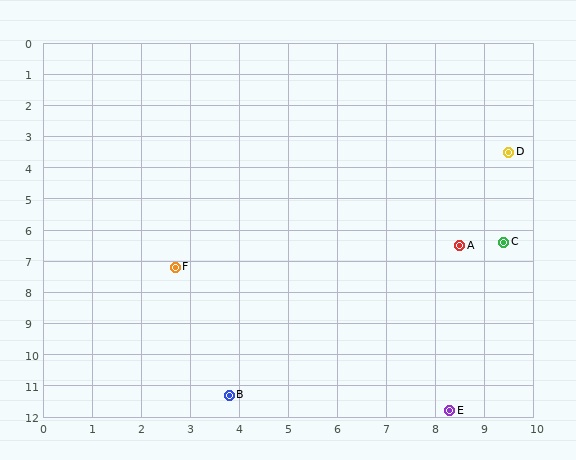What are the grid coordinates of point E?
Point E is at approximately (8.3, 11.8).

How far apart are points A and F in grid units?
Points A and F are about 5.8 grid units apart.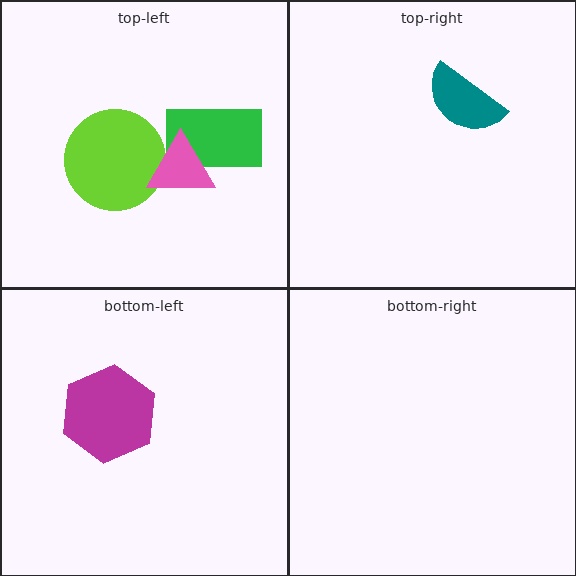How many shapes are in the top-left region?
3.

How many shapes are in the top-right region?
1.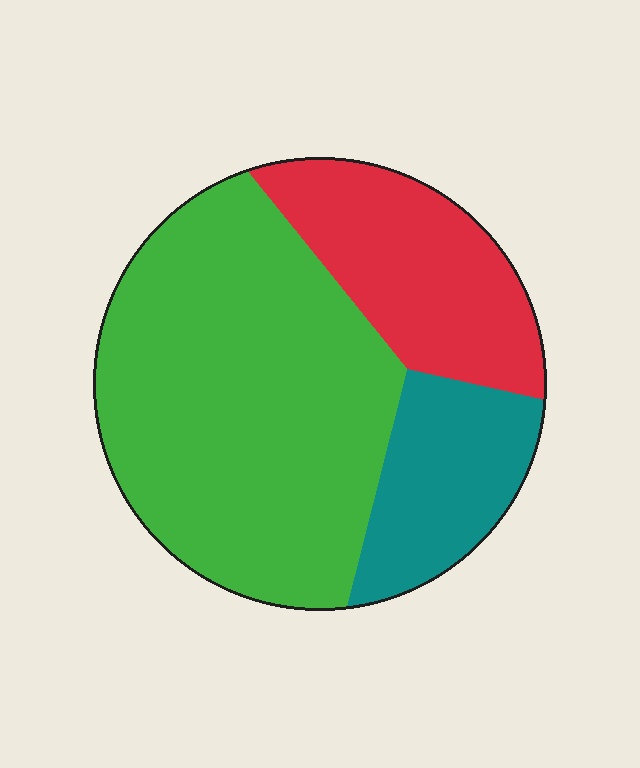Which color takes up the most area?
Green, at roughly 60%.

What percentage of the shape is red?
Red covers around 25% of the shape.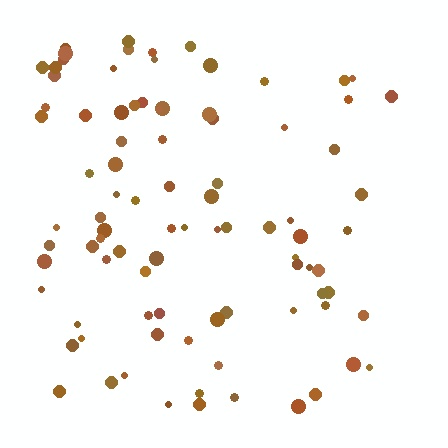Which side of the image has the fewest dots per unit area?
The right.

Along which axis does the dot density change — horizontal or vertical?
Horizontal.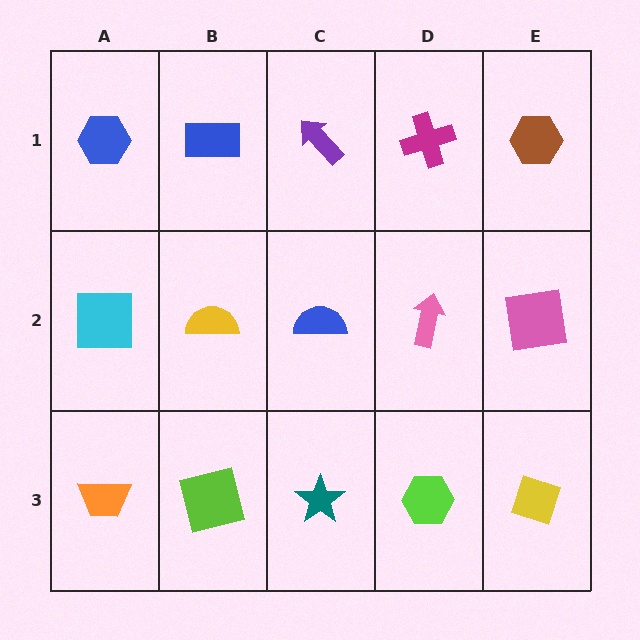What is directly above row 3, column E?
A pink square.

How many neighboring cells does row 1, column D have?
3.